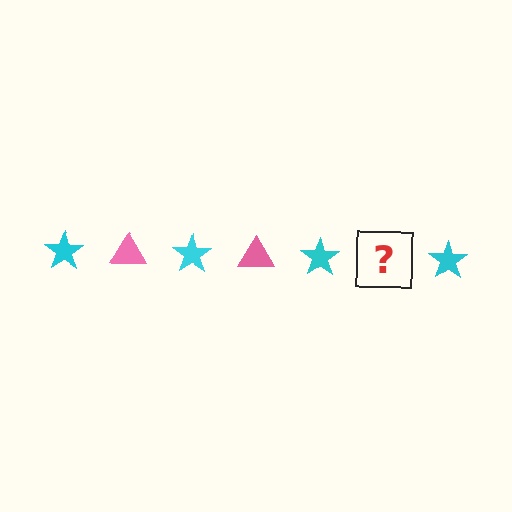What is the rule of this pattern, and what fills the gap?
The rule is that the pattern alternates between cyan star and pink triangle. The gap should be filled with a pink triangle.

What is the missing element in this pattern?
The missing element is a pink triangle.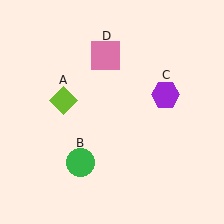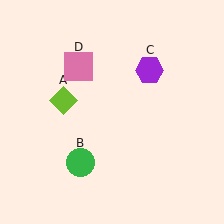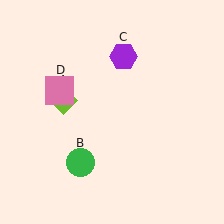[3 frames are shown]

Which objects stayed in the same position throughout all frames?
Lime diamond (object A) and green circle (object B) remained stationary.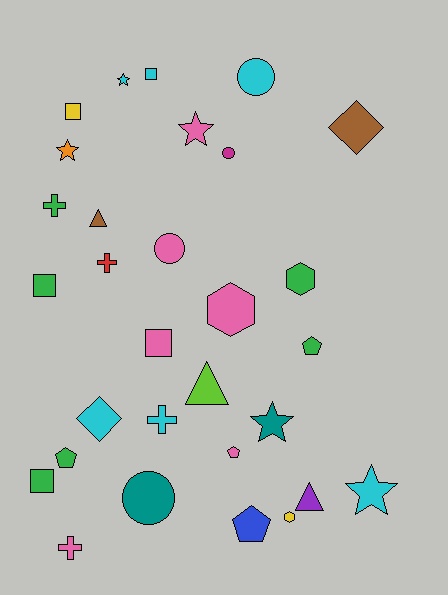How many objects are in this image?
There are 30 objects.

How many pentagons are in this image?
There are 4 pentagons.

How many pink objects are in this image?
There are 6 pink objects.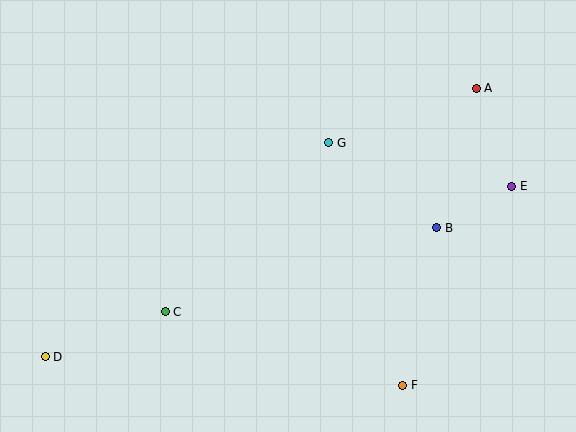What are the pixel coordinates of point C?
Point C is at (165, 312).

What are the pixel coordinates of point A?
Point A is at (476, 88).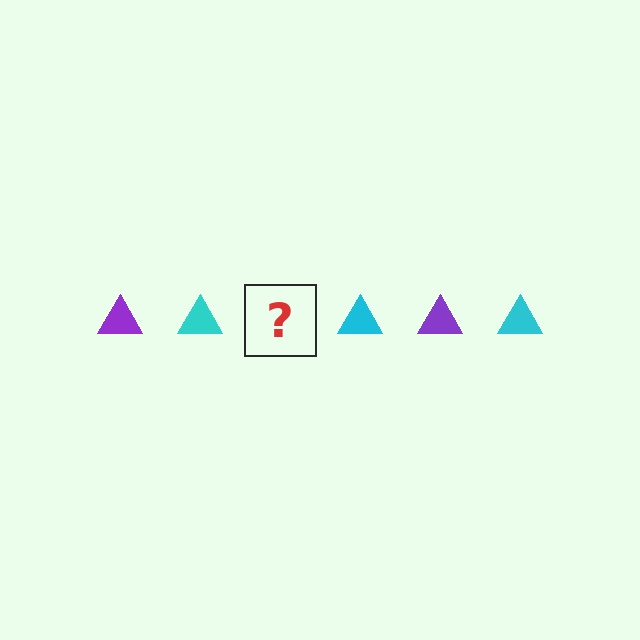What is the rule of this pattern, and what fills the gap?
The rule is that the pattern cycles through purple, cyan triangles. The gap should be filled with a purple triangle.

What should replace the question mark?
The question mark should be replaced with a purple triangle.